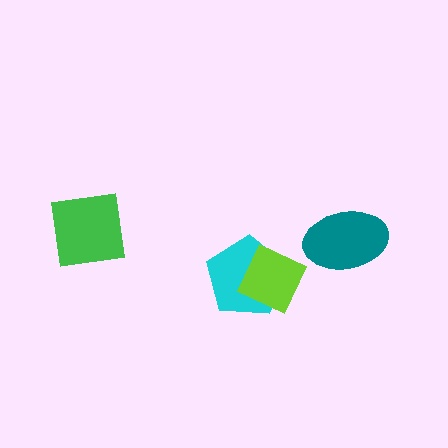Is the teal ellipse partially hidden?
No, no other shape covers it.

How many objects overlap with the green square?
0 objects overlap with the green square.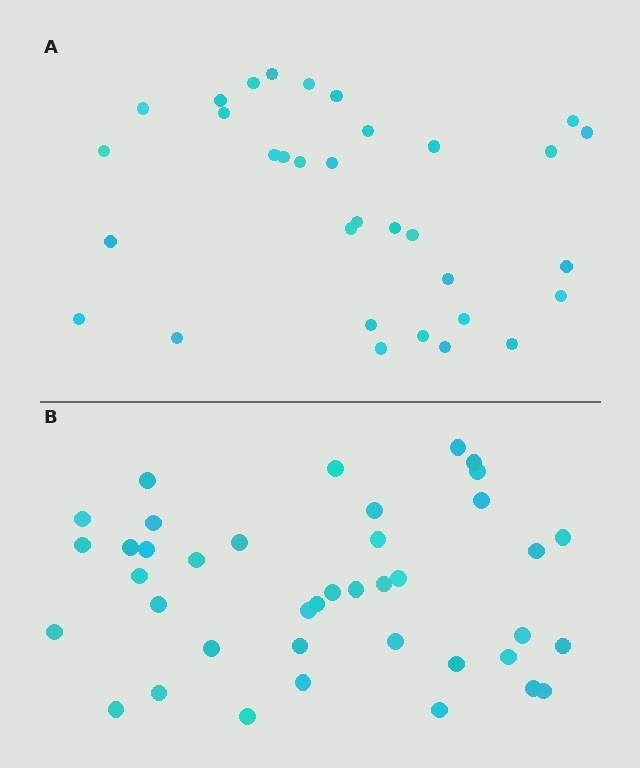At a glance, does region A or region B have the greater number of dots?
Region B (the bottom region) has more dots.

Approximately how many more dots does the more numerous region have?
Region B has roughly 8 or so more dots than region A.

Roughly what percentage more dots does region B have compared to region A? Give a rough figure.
About 20% more.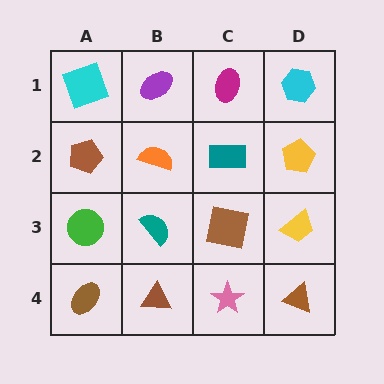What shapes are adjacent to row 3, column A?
A brown pentagon (row 2, column A), a brown ellipse (row 4, column A), a teal semicircle (row 3, column B).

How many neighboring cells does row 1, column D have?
2.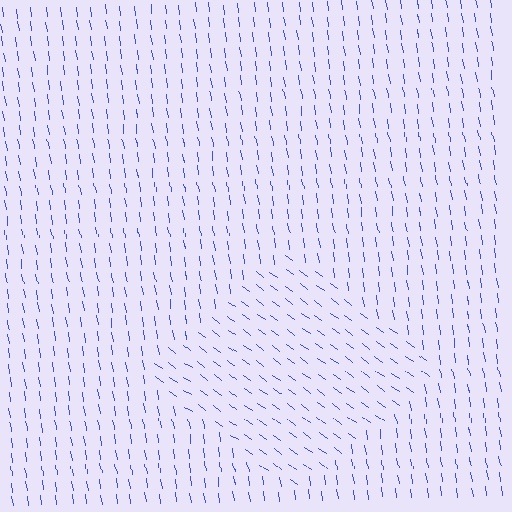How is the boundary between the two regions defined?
The boundary is defined purely by a change in line orientation (approximately 45 degrees difference). All lines are the same color and thickness.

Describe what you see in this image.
The image is filled with small blue line segments. A diamond region in the image has lines oriented differently from the surrounding lines, creating a visible texture boundary.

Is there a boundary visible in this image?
Yes, there is a texture boundary formed by a change in line orientation.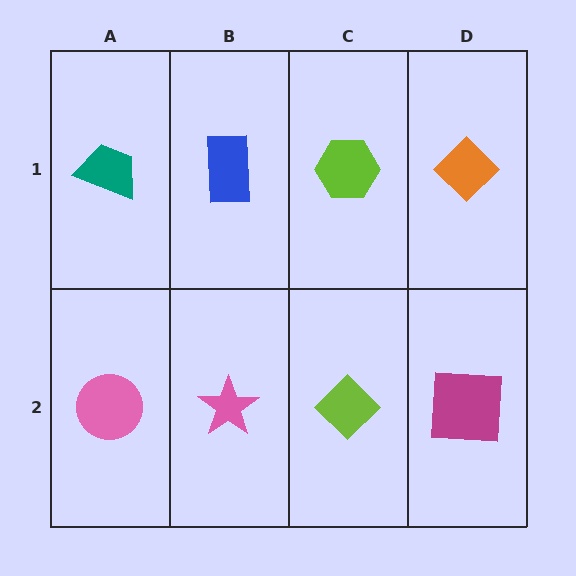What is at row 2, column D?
A magenta square.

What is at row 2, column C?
A lime diamond.